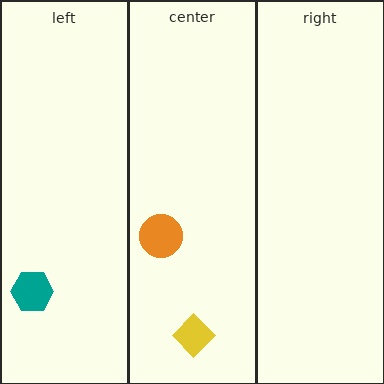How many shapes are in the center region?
2.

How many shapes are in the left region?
1.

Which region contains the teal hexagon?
The left region.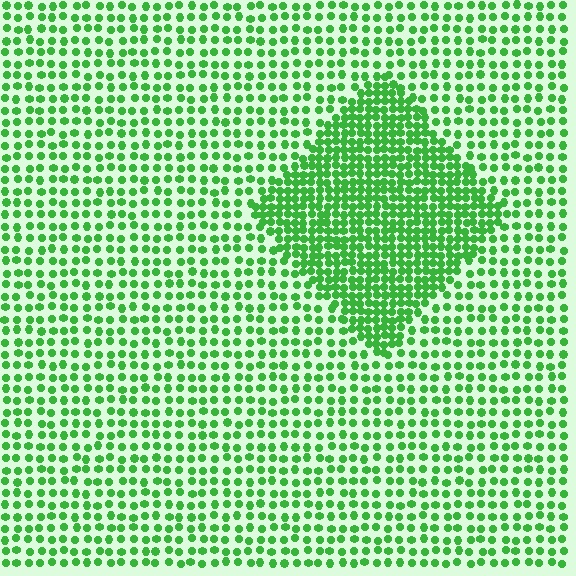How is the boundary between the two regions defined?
The boundary is defined by a change in element density (approximately 2.1x ratio). All elements are the same color, size, and shape.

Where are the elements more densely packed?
The elements are more densely packed inside the diamond boundary.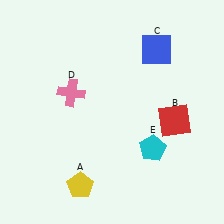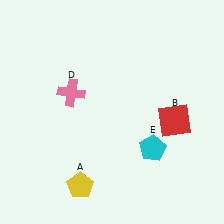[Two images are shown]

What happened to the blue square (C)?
The blue square (C) was removed in Image 2. It was in the top-right area of Image 1.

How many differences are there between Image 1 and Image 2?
There is 1 difference between the two images.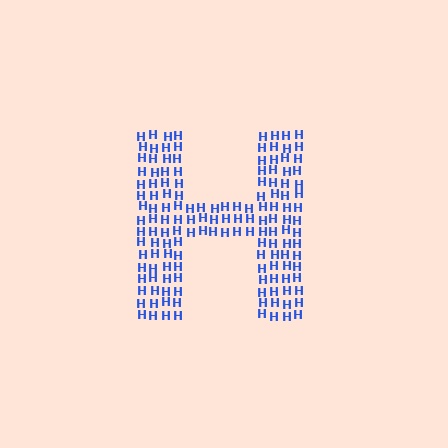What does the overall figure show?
The overall figure shows the letter H.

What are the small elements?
The small elements are letter H's.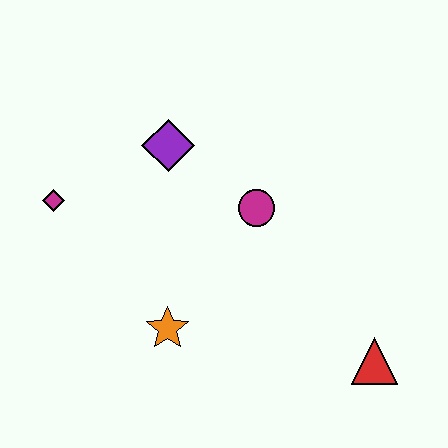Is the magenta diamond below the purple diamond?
Yes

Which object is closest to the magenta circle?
The purple diamond is closest to the magenta circle.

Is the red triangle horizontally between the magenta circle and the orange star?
No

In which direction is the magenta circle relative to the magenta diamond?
The magenta circle is to the right of the magenta diamond.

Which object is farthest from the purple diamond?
The red triangle is farthest from the purple diamond.